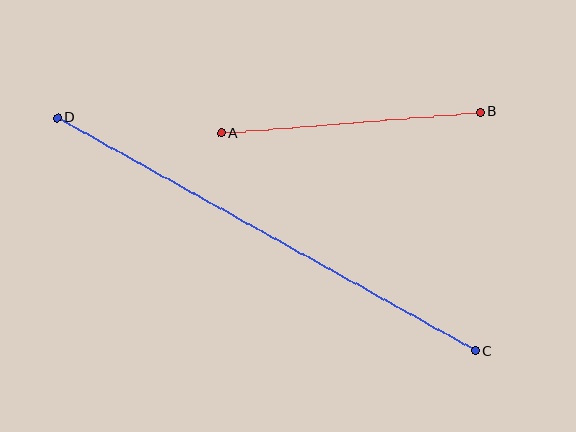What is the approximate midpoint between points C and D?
The midpoint is at approximately (266, 234) pixels.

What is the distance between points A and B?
The distance is approximately 260 pixels.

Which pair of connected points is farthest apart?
Points C and D are farthest apart.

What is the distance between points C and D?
The distance is approximately 479 pixels.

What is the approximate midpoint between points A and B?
The midpoint is at approximately (351, 123) pixels.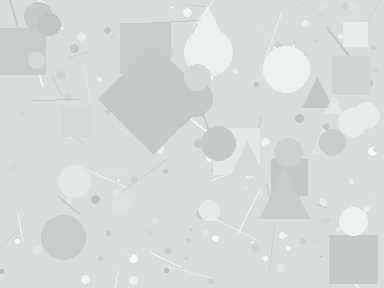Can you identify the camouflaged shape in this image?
The camouflaged shape is a diamond.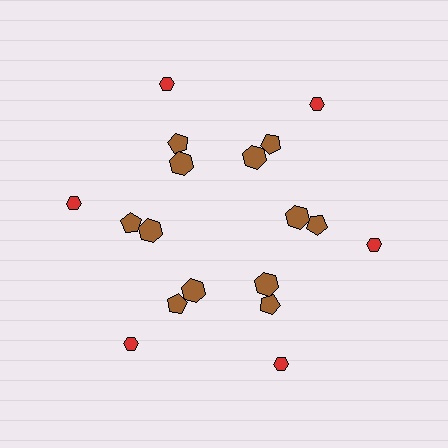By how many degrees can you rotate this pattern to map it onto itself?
The pattern maps onto itself every 60 degrees of rotation.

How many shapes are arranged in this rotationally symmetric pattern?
There are 18 shapes, arranged in 6 groups of 3.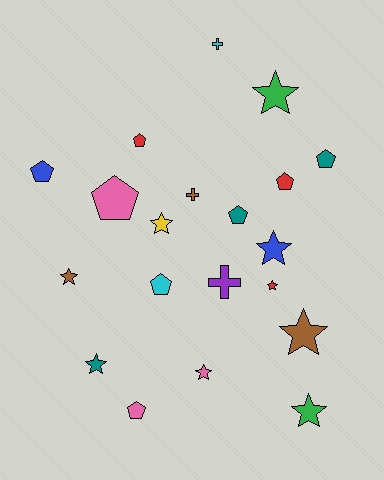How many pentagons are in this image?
There are 8 pentagons.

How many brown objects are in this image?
There are 3 brown objects.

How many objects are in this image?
There are 20 objects.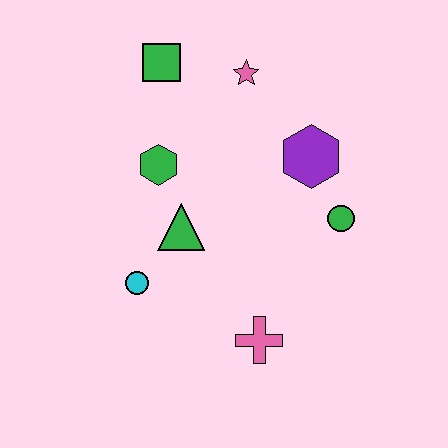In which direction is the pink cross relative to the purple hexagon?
The pink cross is below the purple hexagon.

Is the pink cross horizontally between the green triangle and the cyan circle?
No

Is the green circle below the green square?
Yes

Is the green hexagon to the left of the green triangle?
Yes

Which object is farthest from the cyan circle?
The pink star is farthest from the cyan circle.